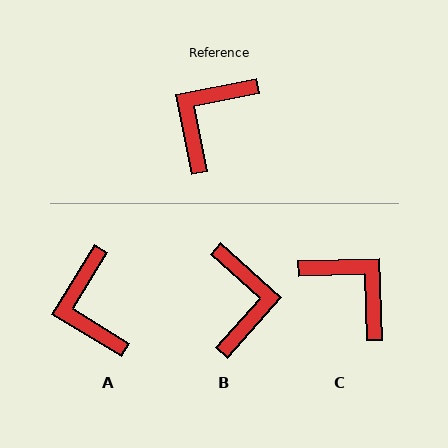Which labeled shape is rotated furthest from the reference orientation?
B, about 143 degrees away.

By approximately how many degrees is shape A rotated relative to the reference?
Approximately 47 degrees counter-clockwise.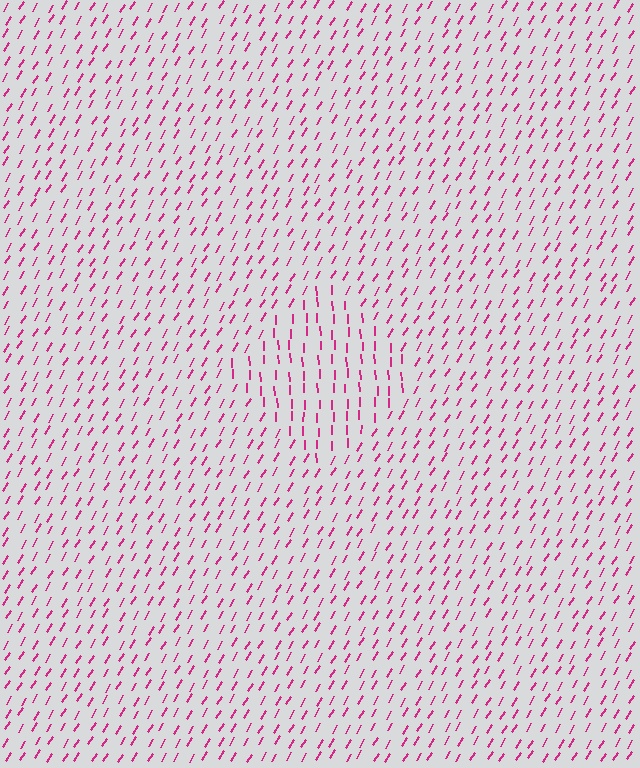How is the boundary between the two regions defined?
The boundary is defined purely by a change in line orientation (approximately 32 degrees difference). All lines are the same color and thickness.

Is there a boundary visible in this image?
Yes, there is a texture boundary formed by a change in line orientation.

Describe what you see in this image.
The image is filled with small magenta line segments. A diamond region in the image has lines oriented differently from the surrounding lines, creating a visible texture boundary.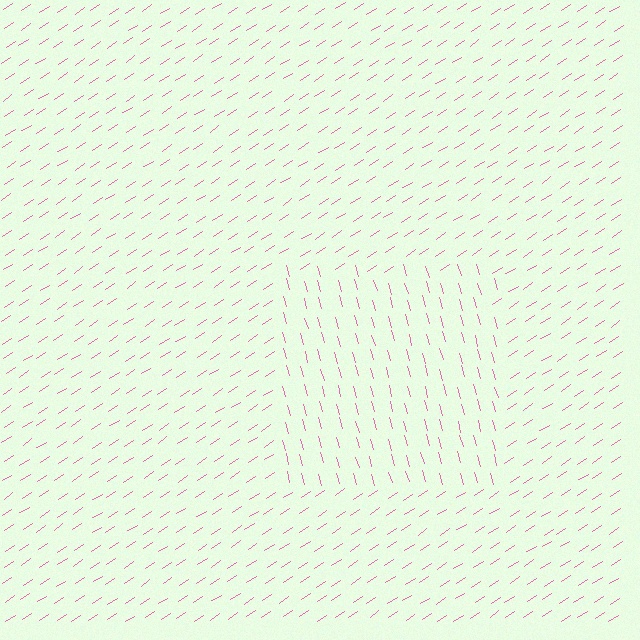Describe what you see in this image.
The image is filled with small pink line segments. A rectangle region in the image has lines oriented differently from the surrounding lines, creating a visible texture boundary.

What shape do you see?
I see a rectangle.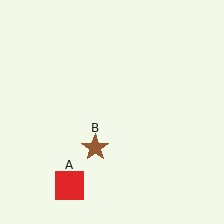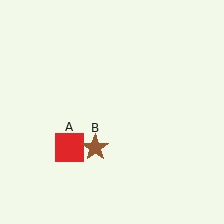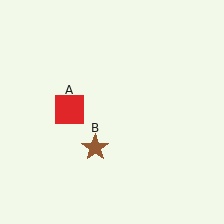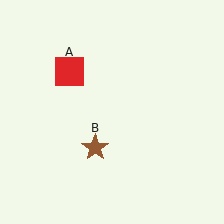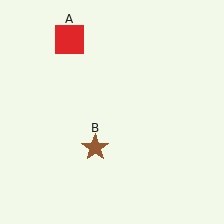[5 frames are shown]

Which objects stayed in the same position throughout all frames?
Brown star (object B) remained stationary.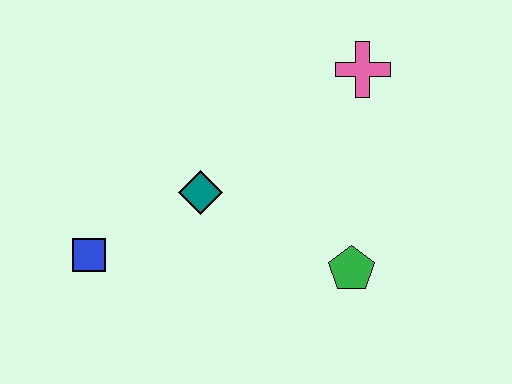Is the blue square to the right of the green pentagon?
No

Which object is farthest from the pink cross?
The blue square is farthest from the pink cross.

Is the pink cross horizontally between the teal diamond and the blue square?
No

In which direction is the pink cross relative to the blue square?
The pink cross is to the right of the blue square.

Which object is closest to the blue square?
The teal diamond is closest to the blue square.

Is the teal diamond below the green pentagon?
No